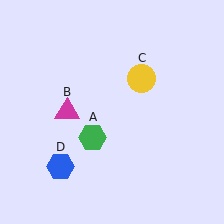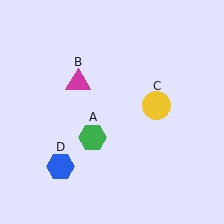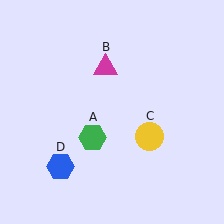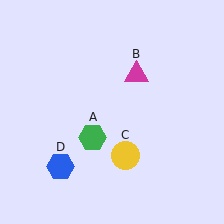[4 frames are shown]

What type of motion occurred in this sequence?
The magenta triangle (object B), yellow circle (object C) rotated clockwise around the center of the scene.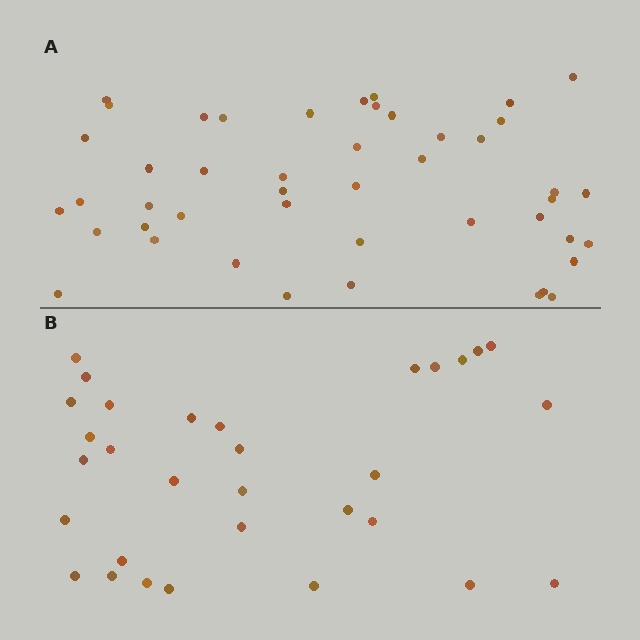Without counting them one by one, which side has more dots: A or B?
Region A (the top region) has more dots.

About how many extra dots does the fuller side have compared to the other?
Region A has approximately 15 more dots than region B.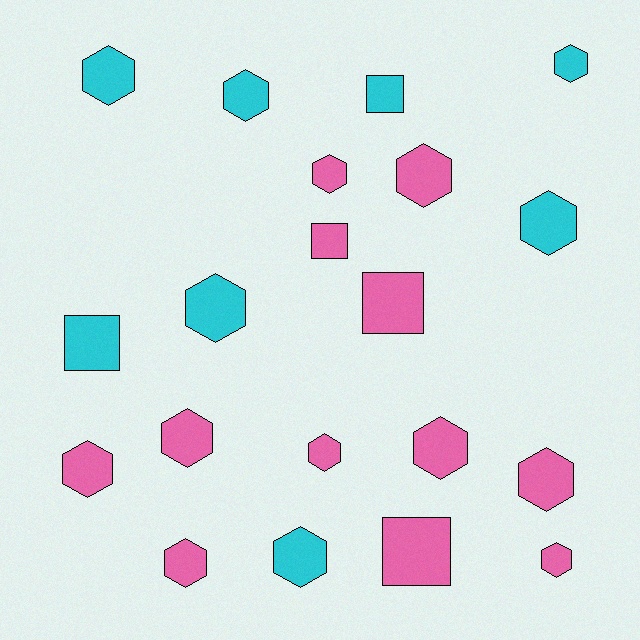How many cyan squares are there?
There are 2 cyan squares.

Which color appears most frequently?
Pink, with 12 objects.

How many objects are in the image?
There are 20 objects.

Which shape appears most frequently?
Hexagon, with 15 objects.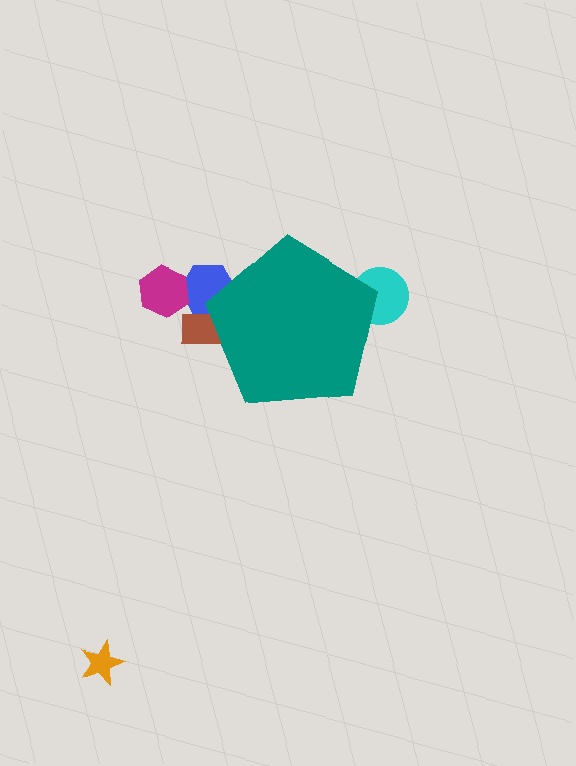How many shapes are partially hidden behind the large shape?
3 shapes are partially hidden.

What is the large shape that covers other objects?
A teal pentagon.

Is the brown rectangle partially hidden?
Yes, the brown rectangle is partially hidden behind the teal pentagon.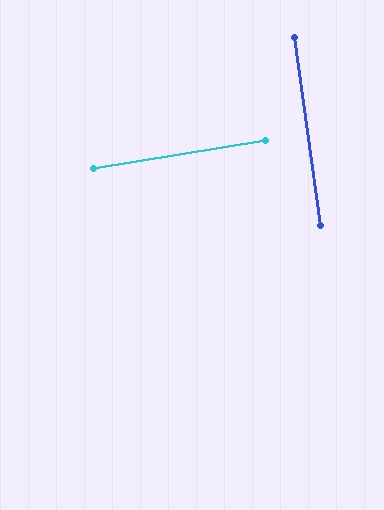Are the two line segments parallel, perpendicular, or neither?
Perpendicular — they meet at approximately 88°.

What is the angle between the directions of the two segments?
Approximately 88 degrees.